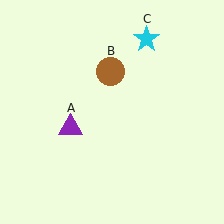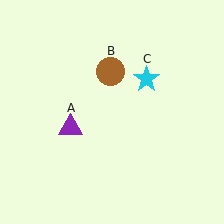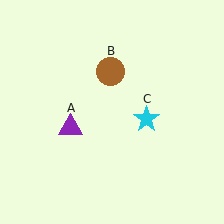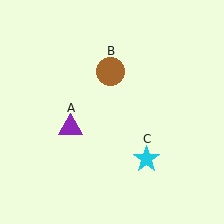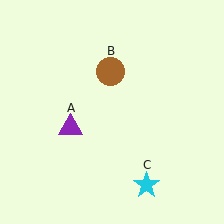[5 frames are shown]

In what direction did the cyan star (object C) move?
The cyan star (object C) moved down.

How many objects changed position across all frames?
1 object changed position: cyan star (object C).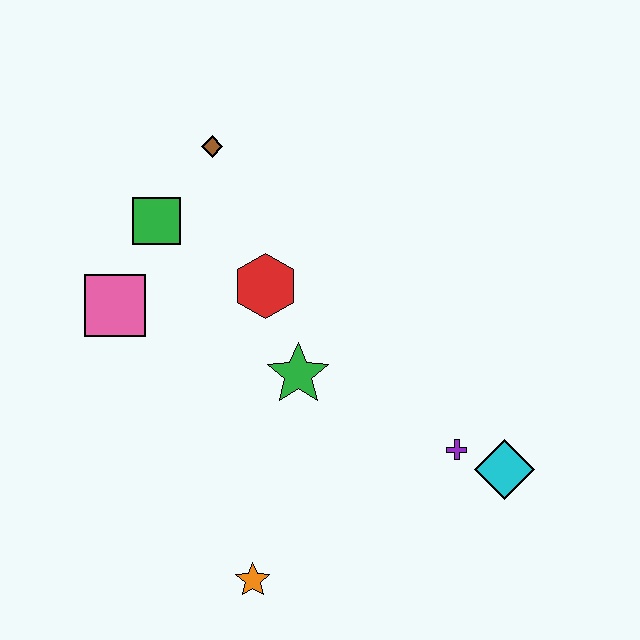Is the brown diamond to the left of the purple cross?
Yes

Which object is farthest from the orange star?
The brown diamond is farthest from the orange star.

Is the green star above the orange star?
Yes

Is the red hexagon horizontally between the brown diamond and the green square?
No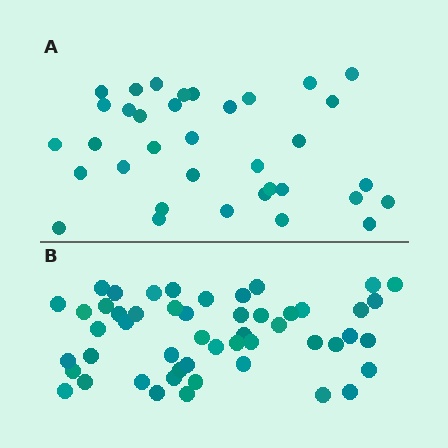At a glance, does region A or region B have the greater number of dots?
Region B (the bottom region) has more dots.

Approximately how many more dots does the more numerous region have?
Region B has approximately 15 more dots than region A.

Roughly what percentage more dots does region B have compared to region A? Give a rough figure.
About 45% more.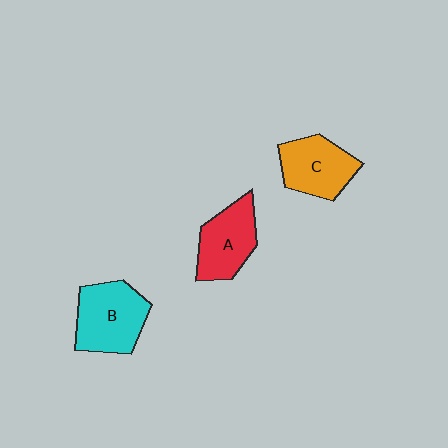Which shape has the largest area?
Shape B (cyan).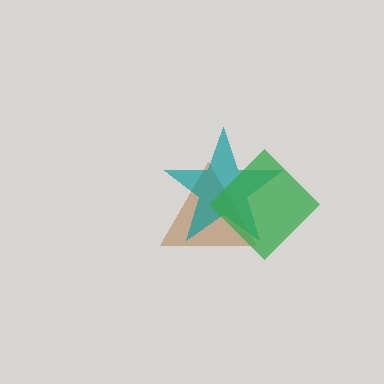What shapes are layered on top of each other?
The layered shapes are: a brown triangle, a teal star, a green diamond.